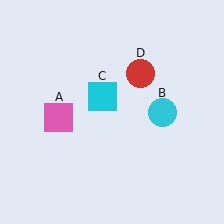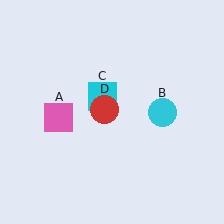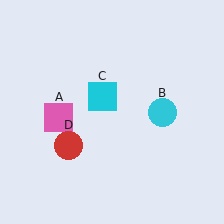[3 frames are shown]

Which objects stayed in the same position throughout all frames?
Pink square (object A) and cyan circle (object B) and cyan square (object C) remained stationary.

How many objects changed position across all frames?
1 object changed position: red circle (object D).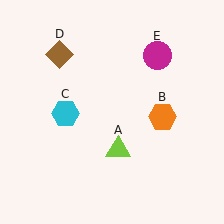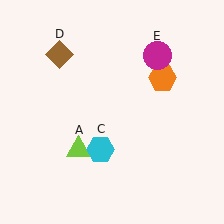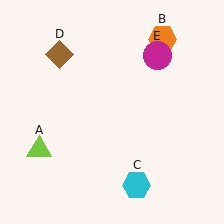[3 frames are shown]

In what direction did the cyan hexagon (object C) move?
The cyan hexagon (object C) moved down and to the right.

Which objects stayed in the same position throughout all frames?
Brown diamond (object D) and magenta circle (object E) remained stationary.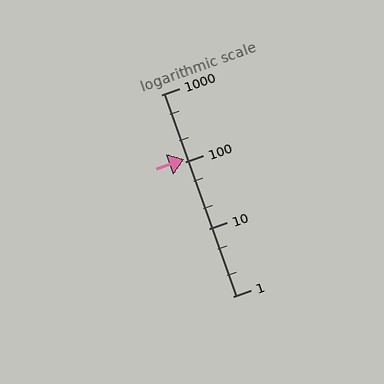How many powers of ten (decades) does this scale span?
The scale spans 3 decades, from 1 to 1000.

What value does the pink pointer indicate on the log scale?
The pointer indicates approximately 110.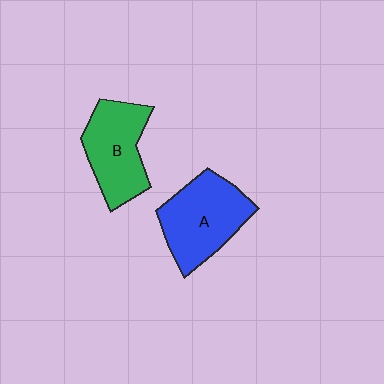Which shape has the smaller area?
Shape B (green).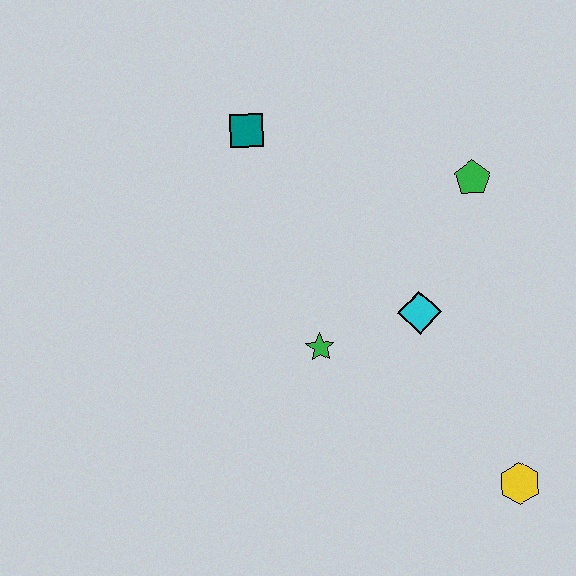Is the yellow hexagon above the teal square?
No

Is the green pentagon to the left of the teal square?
No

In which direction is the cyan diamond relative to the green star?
The cyan diamond is to the right of the green star.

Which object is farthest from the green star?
The yellow hexagon is farthest from the green star.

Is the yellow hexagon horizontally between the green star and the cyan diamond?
No